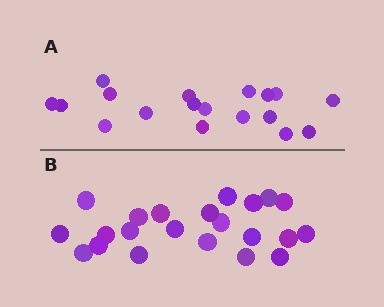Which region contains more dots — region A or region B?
Region B (the bottom region) has more dots.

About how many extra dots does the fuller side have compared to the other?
Region B has about 4 more dots than region A.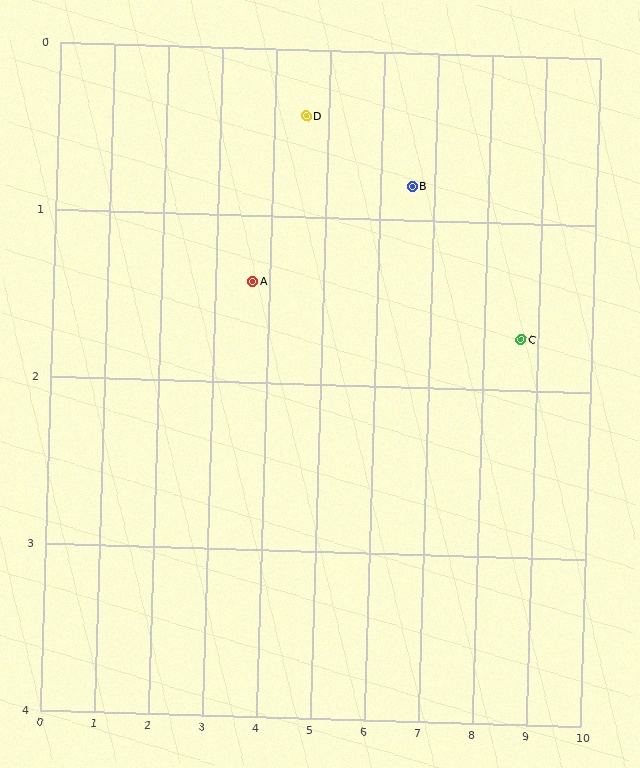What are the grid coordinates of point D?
Point D is at approximately (4.6, 0.4).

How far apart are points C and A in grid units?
Points C and A are about 5.0 grid units apart.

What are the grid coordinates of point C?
Point C is at approximately (8.7, 1.7).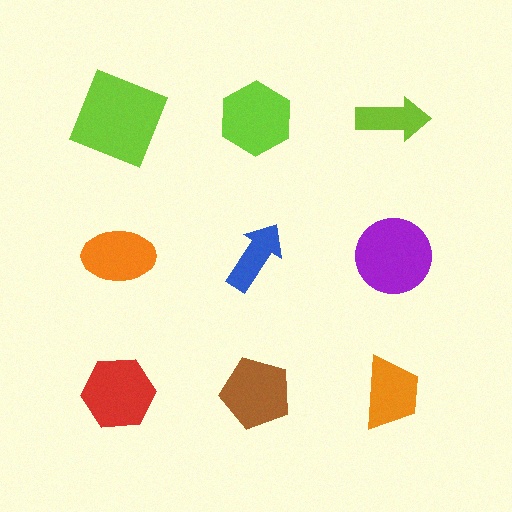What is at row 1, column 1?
A lime square.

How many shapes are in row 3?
3 shapes.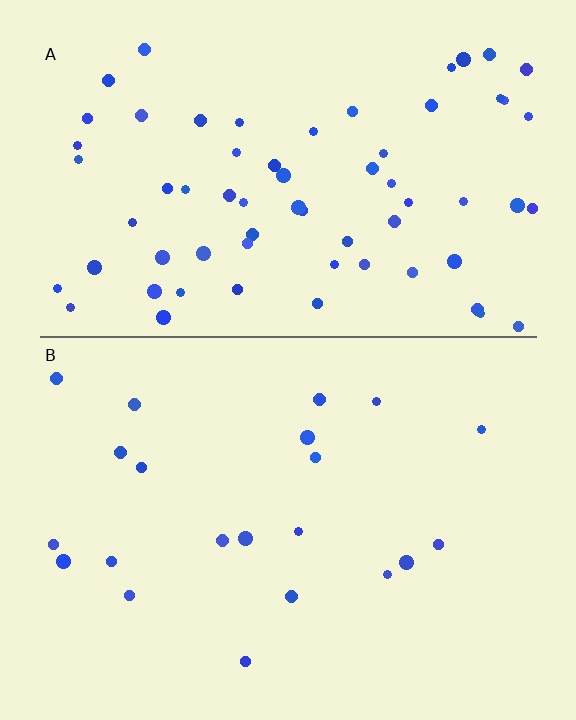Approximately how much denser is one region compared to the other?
Approximately 3.1× — region A over region B.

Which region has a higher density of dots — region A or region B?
A (the top).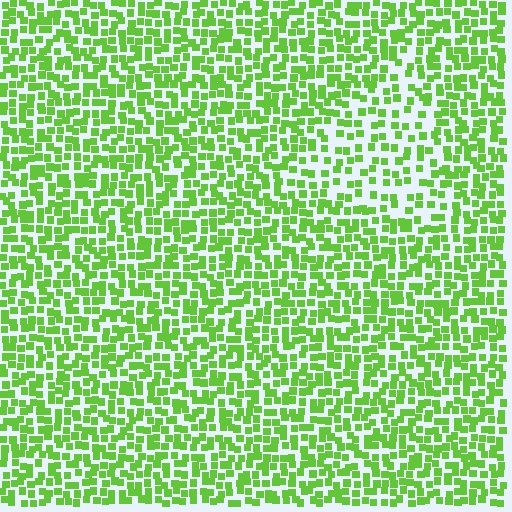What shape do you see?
I see a triangle.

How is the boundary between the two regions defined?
The boundary is defined by a change in element density (approximately 1.7x ratio). All elements are the same color, size, and shape.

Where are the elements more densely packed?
The elements are more densely packed outside the triangle boundary.